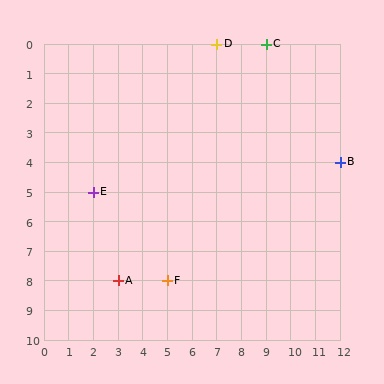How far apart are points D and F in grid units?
Points D and F are 2 columns and 8 rows apart (about 8.2 grid units diagonally).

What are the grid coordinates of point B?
Point B is at grid coordinates (12, 4).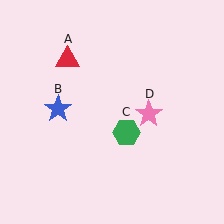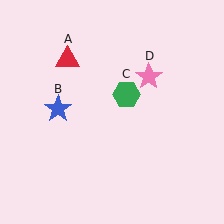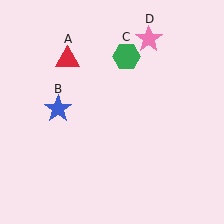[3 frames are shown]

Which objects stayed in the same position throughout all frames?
Red triangle (object A) and blue star (object B) remained stationary.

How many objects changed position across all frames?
2 objects changed position: green hexagon (object C), pink star (object D).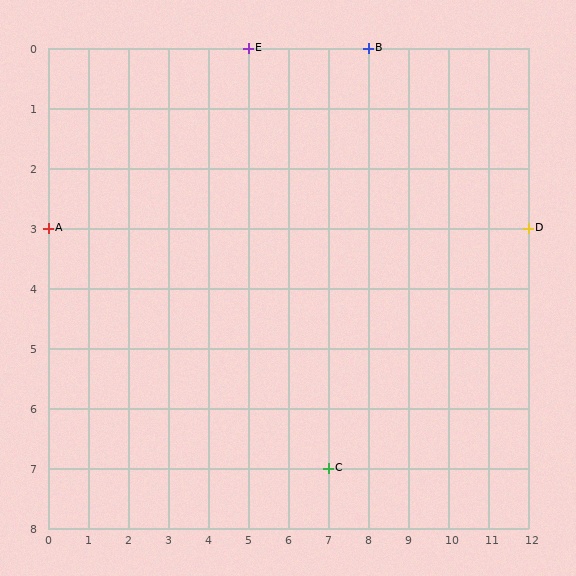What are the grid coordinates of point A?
Point A is at grid coordinates (0, 3).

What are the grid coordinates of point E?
Point E is at grid coordinates (5, 0).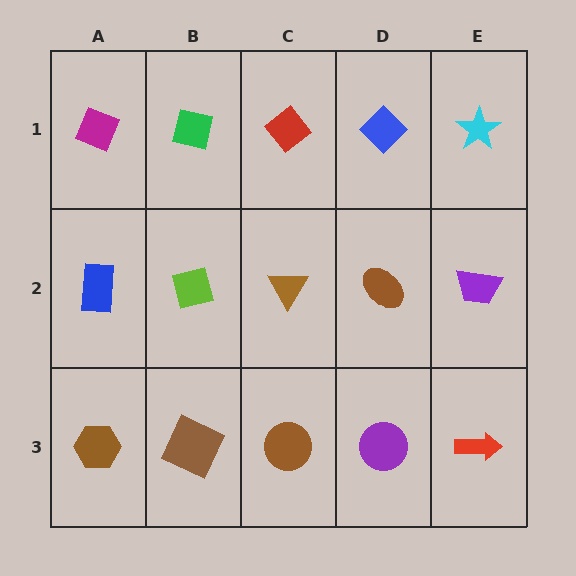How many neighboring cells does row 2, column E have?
3.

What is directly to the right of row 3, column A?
A brown square.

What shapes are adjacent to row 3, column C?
A brown triangle (row 2, column C), a brown square (row 3, column B), a purple circle (row 3, column D).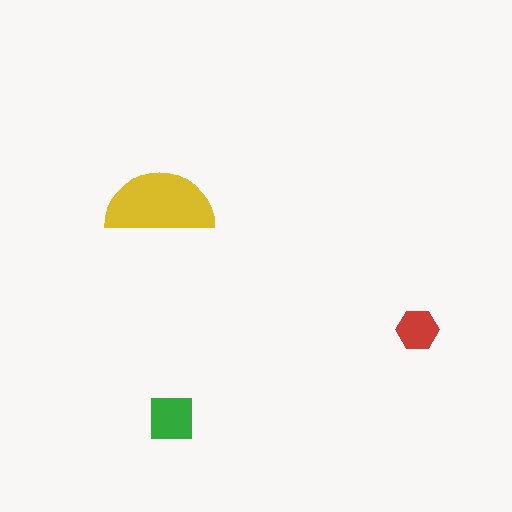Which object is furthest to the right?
The red hexagon is rightmost.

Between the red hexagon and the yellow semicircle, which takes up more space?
The yellow semicircle.